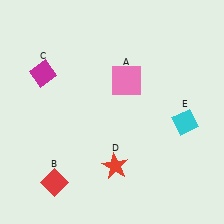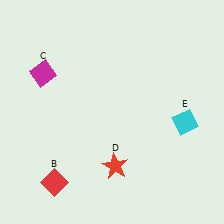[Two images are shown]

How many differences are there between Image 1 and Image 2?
There is 1 difference between the two images.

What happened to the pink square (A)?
The pink square (A) was removed in Image 2. It was in the top-right area of Image 1.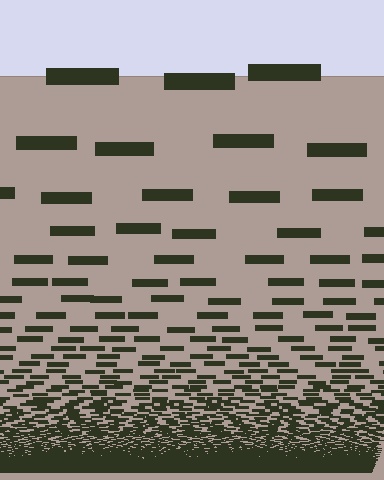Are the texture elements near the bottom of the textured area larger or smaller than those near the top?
Smaller. The gradient is inverted — elements near the bottom are smaller and denser.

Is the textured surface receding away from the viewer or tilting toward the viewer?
The surface appears to tilt toward the viewer. Texture elements get larger and sparser toward the top.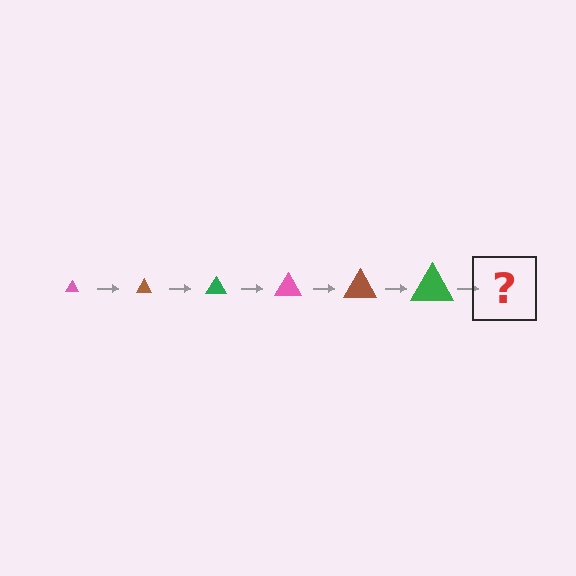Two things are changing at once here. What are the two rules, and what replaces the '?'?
The two rules are that the triangle grows larger each step and the color cycles through pink, brown, and green. The '?' should be a pink triangle, larger than the previous one.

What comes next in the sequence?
The next element should be a pink triangle, larger than the previous one.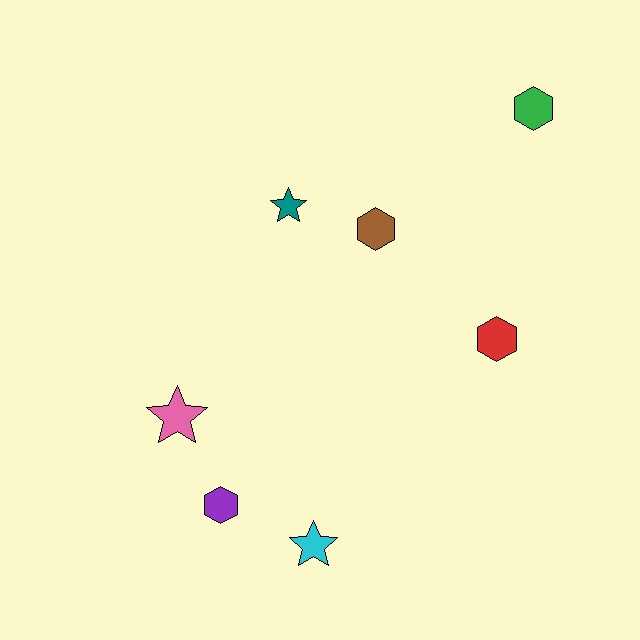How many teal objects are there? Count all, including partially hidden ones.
There is 1 teal object.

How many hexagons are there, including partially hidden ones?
There are 4 hexagons.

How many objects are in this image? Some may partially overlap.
There are 7 objects.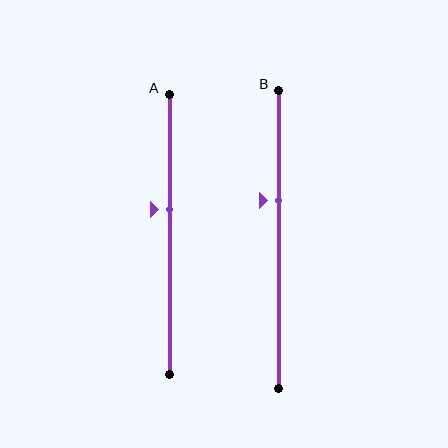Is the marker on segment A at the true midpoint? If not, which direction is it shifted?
No, the marker on segment A is shifted upward by about 9% of the segment length.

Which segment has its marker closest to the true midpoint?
Segment A has its marker closest to the true midpoint.